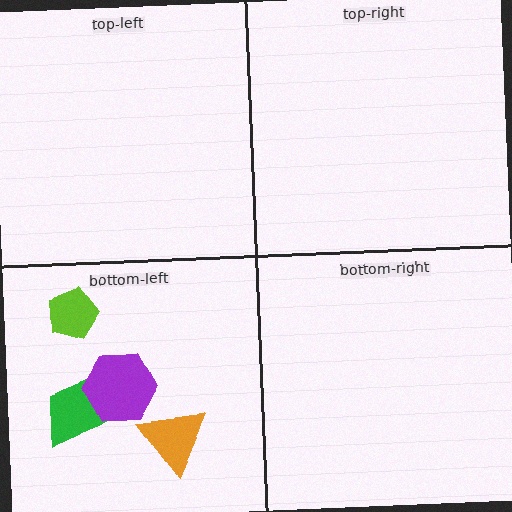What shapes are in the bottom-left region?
The lime pentagon, the orange triangle, the green trapezoid, the purple hexagon.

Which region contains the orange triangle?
The bottom-left region.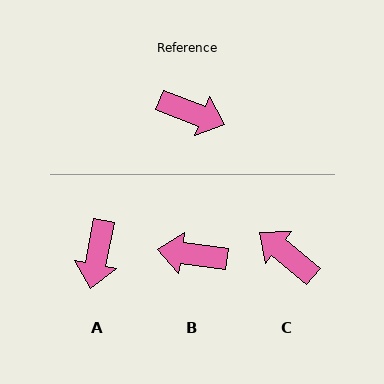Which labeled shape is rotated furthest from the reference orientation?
B, about 167 degrees away.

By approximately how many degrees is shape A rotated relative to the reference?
Approximately 80 degrees clockwise.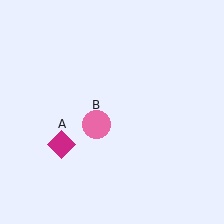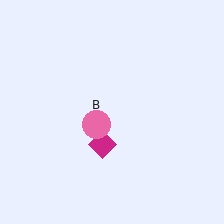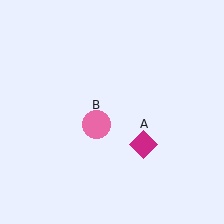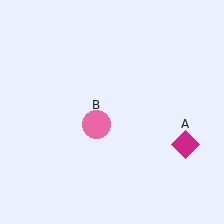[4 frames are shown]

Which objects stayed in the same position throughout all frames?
Pink circle (object B) remained stationary.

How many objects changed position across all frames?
1 object changed position: magenta diamond (object A).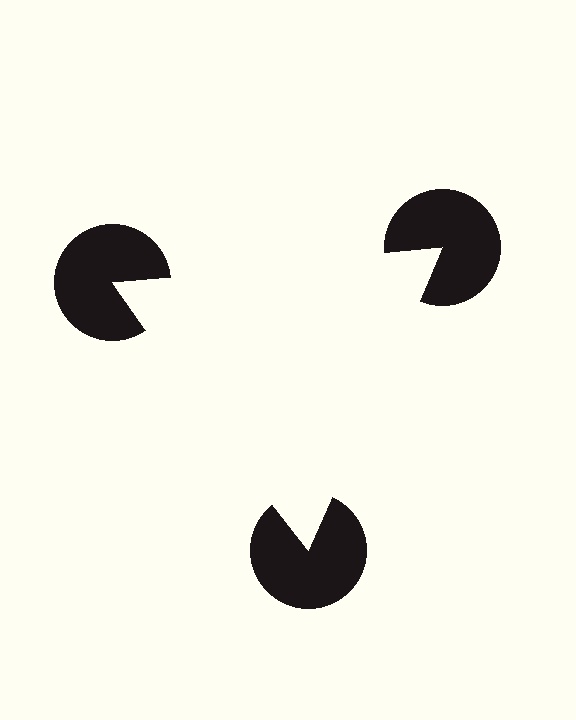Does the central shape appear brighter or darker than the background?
It typically appears slightly brighter than the background, even though no actual brightness change is drawn.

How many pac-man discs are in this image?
There are 3 — one at each vertex of the illusory triangle.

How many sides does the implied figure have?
3 sides.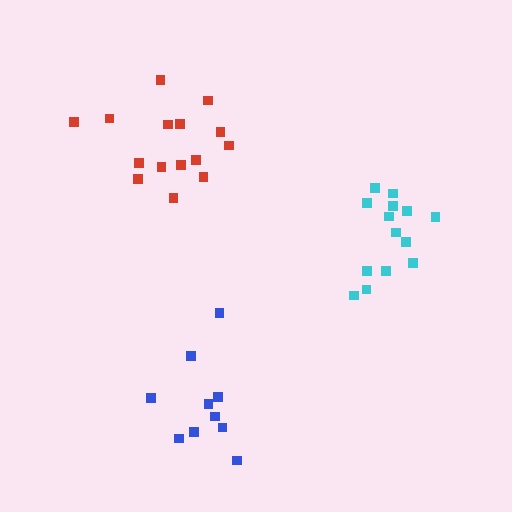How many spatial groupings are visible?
There are 3 spatial groupings.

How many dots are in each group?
Group 1: 15 dots, Group 2: 14 dots, Group 3: 10 dots (39 total).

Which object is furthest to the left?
The red cluster is leftmost.